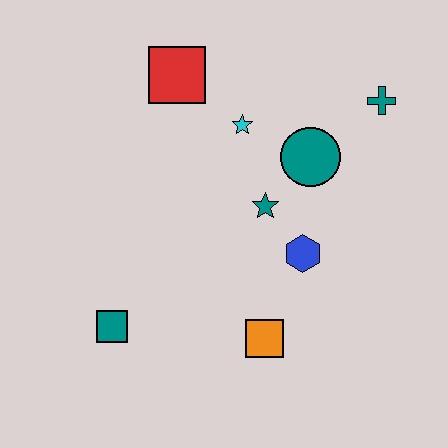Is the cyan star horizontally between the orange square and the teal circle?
No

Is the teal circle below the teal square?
No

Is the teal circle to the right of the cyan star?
Yes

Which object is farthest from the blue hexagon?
The red square is farthest from the blue hexagon.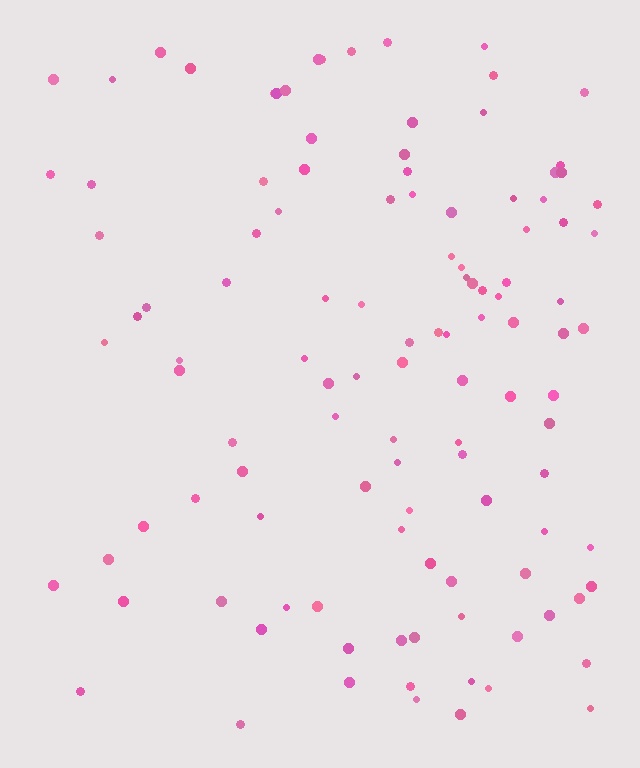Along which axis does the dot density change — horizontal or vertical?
Horizontal.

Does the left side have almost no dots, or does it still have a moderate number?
Still a moderate number, just noticeably fewer than the right.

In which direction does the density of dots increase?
From left to right, with the right side densest.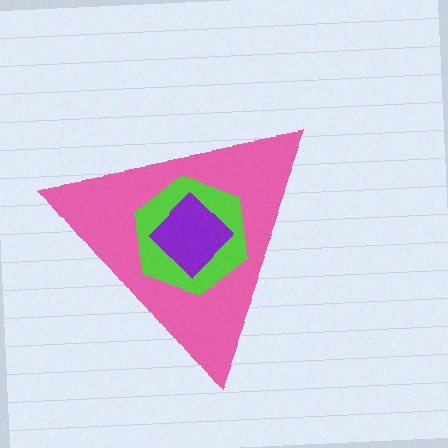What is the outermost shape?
The pink triangle.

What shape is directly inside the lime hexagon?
The purple diamond.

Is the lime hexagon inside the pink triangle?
Yes.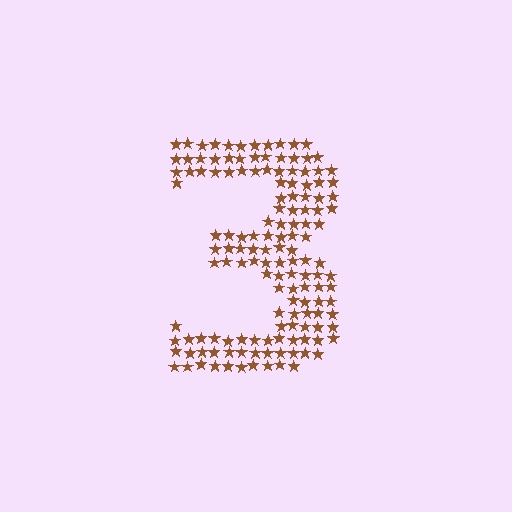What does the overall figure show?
The overall figure shows the digit 3.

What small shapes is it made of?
It is made of small stars.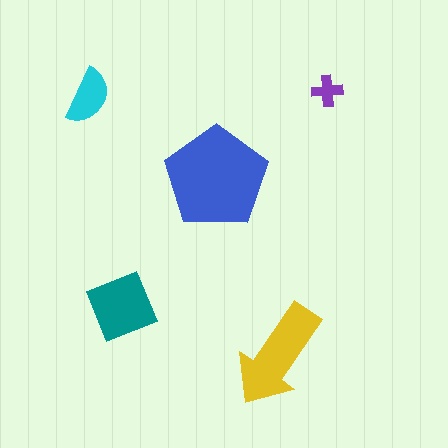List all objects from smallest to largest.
The purple cross, the cyan semicircle, the teal diamond, the yellow arrow, the blue pentagon.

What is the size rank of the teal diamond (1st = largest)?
3rd.